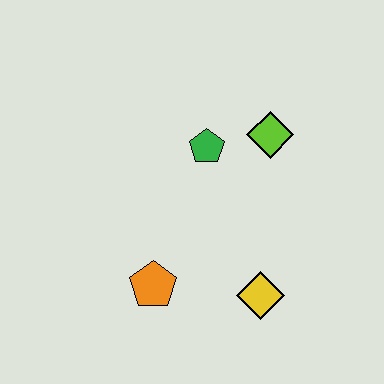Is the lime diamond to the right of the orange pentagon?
Yes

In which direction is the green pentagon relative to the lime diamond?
The green pentagon is to the left of the lime diamond.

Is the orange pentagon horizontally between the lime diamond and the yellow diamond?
No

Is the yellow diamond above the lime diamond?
No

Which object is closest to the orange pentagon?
The yellow diamond is closest to the orange pentagon.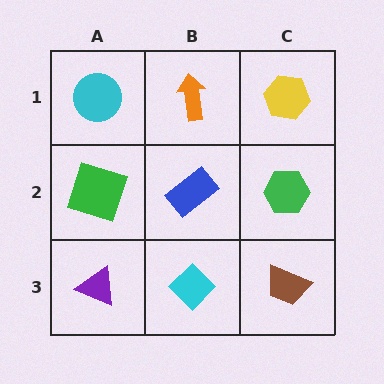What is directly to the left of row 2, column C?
A blue rectangle.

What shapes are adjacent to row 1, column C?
A green hexagon (row 2, column C), an orange arrow (row 1, column B).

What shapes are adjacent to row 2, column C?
A yellow hexagon (row 1, column C), a brown trapezoid (row 3, column C), a blue rectangle (row 2, column B).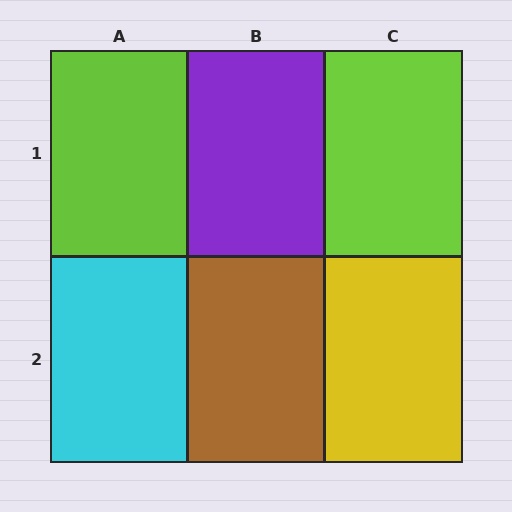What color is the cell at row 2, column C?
Yellow.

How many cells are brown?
1 cell is brown.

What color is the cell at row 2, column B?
Brown.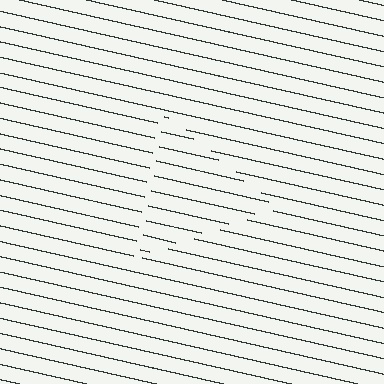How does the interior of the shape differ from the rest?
The interior of the shape contains the same grating, shifted by half a period — the contour is defined by the phase discontinuity where line-ends from the inner and outer gratings abut.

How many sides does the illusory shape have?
3 sides — the line-ends trace a triangle.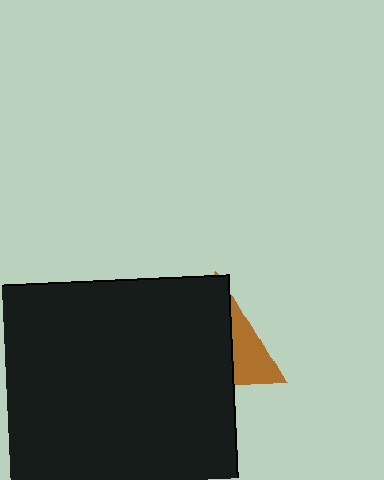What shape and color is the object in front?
The object in front is a black square.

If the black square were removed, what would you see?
You would see the complete brown triangle.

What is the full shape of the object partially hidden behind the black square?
The partially hidden object is a brown triangle.